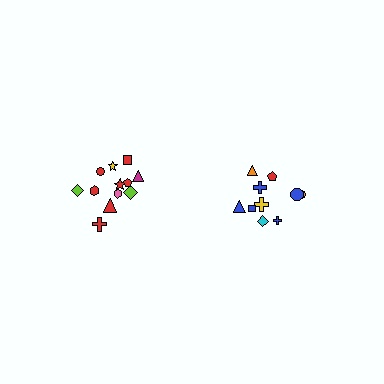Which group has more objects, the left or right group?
The left group.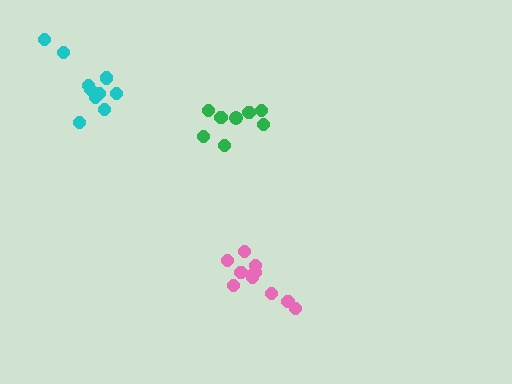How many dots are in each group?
Group 1: 10 dots, Group 2: 8 dots, Group 3: 10 dots (28 total).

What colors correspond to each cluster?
The clusters are colored: pink, green, cyan.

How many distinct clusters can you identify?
There are 3 distinct clusters.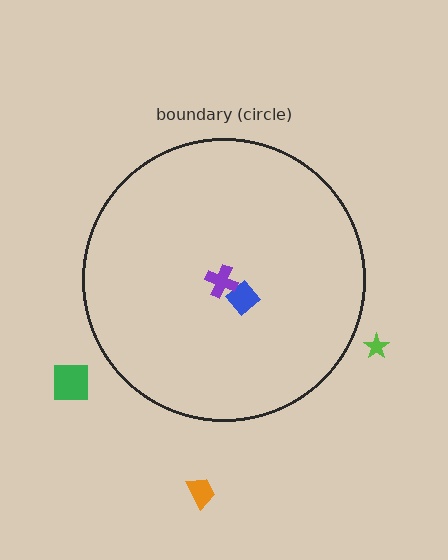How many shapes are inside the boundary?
2 inside, 3 outside.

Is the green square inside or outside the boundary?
Outside.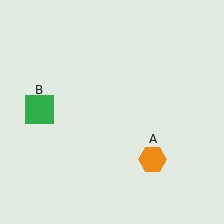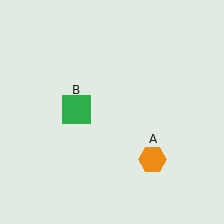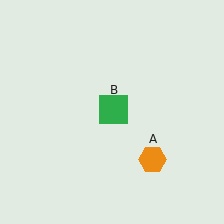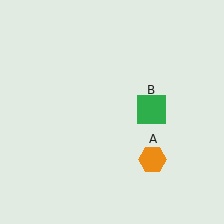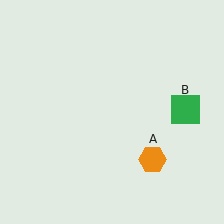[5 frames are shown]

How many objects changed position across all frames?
1 object changed position: green square (object B).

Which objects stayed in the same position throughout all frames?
Orange hexagon (object A) remained stationary.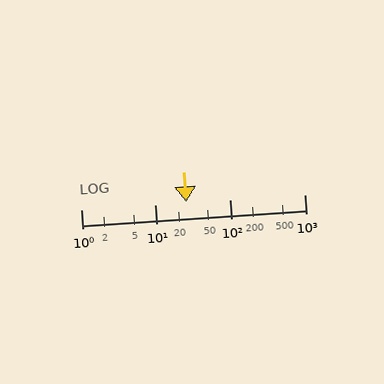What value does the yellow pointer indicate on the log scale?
The pointer indicates approximately 26.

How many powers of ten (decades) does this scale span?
The scale spans 3 decades, from 1 to 1000.